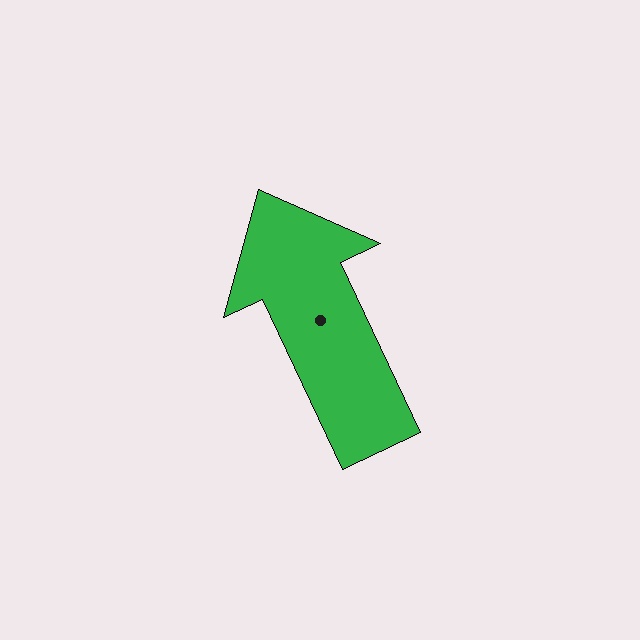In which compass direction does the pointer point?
Northwest.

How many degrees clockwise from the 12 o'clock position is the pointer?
Approximately 335 degrees.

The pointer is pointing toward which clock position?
Roughly 11 o'clock.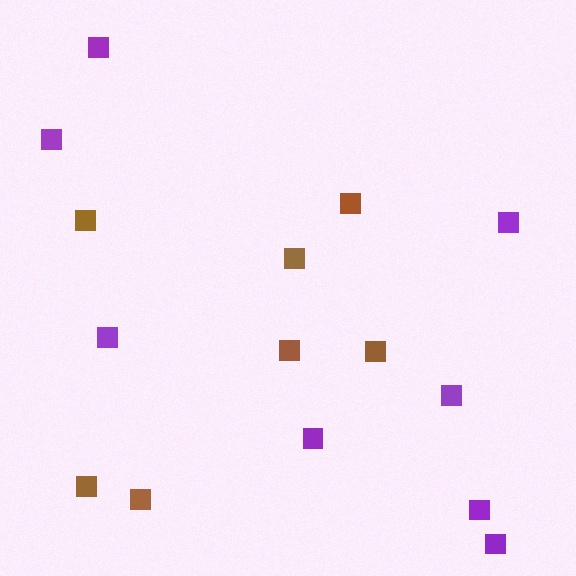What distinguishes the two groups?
There are 2 groups: one group of brown squares (7) and one group of purple squares (8).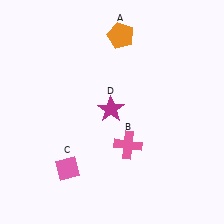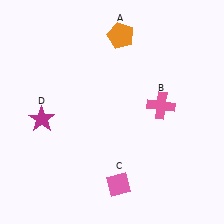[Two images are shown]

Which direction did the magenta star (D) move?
The magenta star (D) moved left.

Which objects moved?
The objects that moved are: the pink cross (B), the pink diamond (C), the magenta star (D).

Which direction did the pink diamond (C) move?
The pink diamond (C) moved right.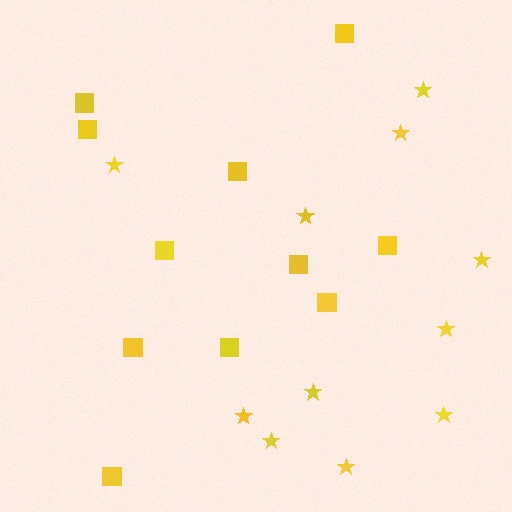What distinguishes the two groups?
There are 2 groups: one group of squares (11) and one group of stars (11).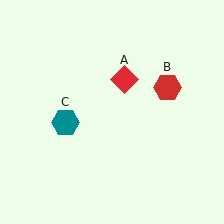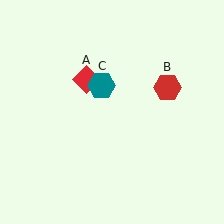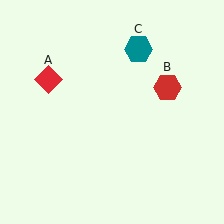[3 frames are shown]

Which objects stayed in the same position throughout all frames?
Red hexagon (object B) remained stationary.